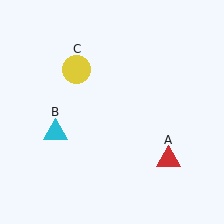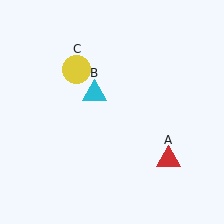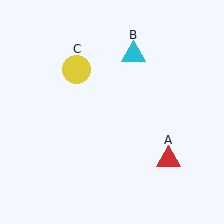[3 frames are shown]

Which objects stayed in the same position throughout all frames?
Red triangle (object A) and yellow circle (object C) remained stationary.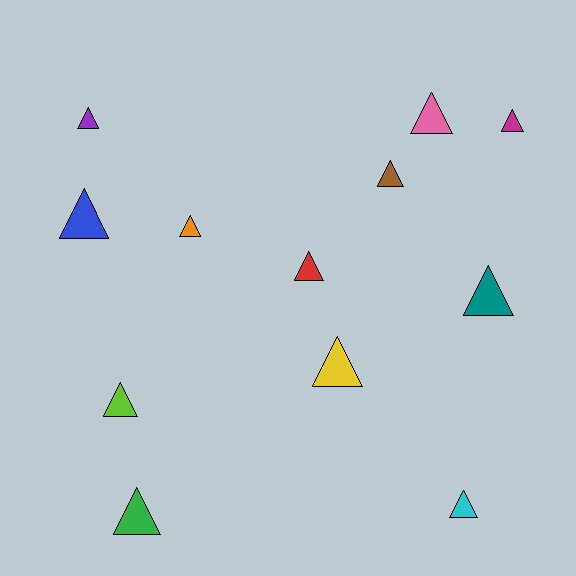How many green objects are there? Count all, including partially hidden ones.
There is 1 green object.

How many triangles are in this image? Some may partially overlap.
There are 12 triangles.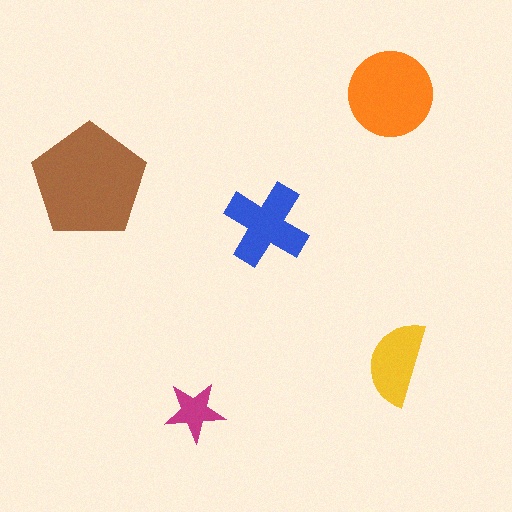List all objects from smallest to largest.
The magenta star, the yellow semicircle, the blue cross, the orange circle, the brown pentagon.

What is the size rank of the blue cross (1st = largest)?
3rd.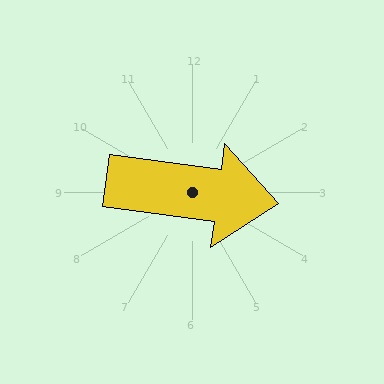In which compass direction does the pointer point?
East.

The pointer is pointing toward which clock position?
Roughly 3 o'clock.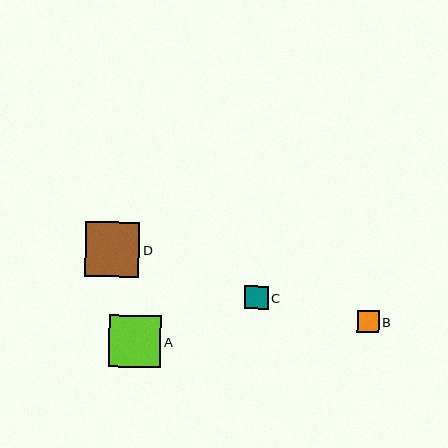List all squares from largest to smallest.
From largest to smallest: D, A, C, B.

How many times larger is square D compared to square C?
Square D is approximately 2.3 times the size of square C.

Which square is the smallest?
Square B is the smallest with a size of approximately 22 pixels.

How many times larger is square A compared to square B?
Square A is approximately 2.4 times the size of square B.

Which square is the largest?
Square D is the largest with a size of approximately 55 pixels.